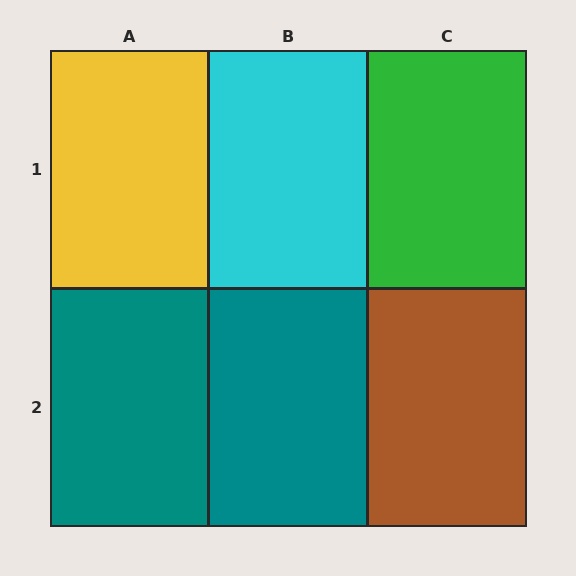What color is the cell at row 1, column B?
Cyan.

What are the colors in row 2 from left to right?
Teal, teal, brown.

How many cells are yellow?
1 cell is yellow.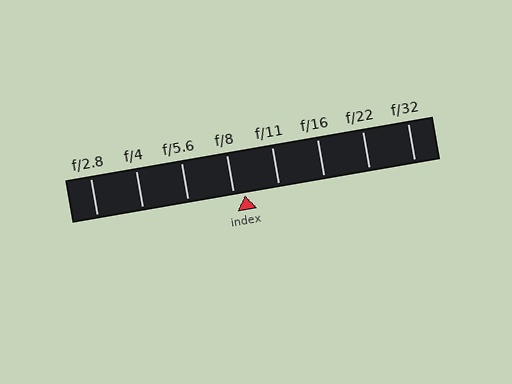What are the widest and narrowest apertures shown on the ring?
The widest aperture shown is f/2.8 and the narrowest is f/32.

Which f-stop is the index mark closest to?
The index mark is closest to f/8.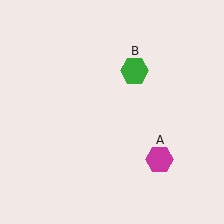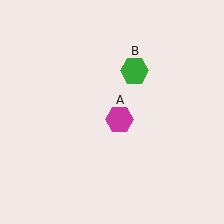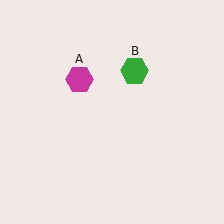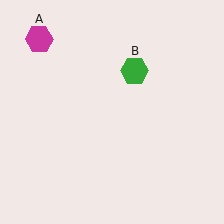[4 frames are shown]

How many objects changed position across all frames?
1 object changed position: magenta hexagon (object A).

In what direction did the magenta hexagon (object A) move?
The magenta hexagon (object A) moved up and to the left.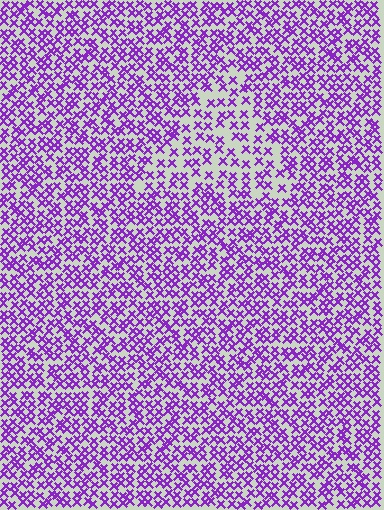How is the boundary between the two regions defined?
The boundary is defined by a change in element density (approximately 1.8x ratio). All elements are the same color, size, and shape.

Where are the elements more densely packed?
The elements are more densely packed outside the triangle boundary.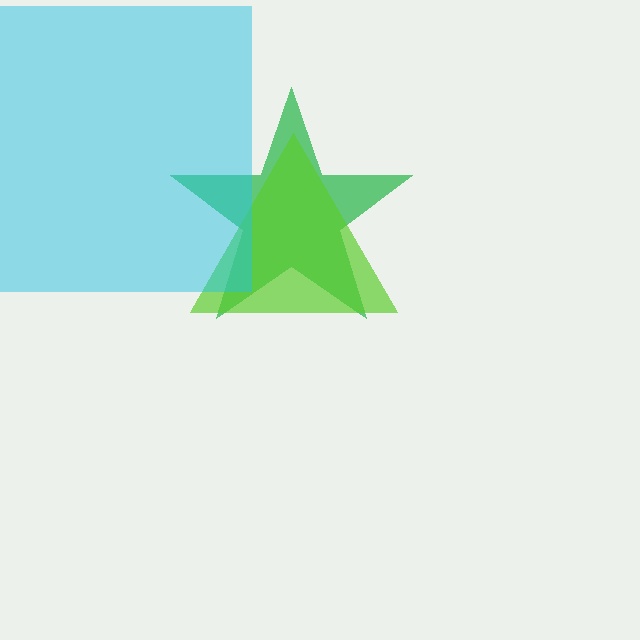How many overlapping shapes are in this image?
There are 3 overlapping shapes in the image.